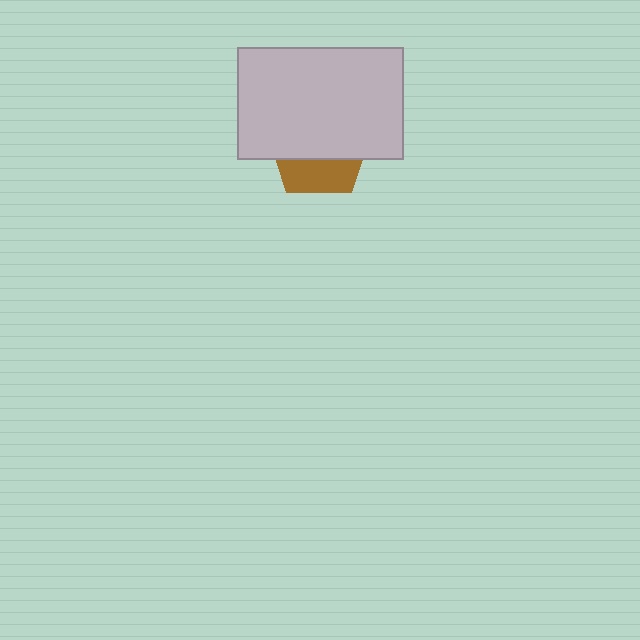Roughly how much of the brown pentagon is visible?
A small part of it is visible (roughly 35%).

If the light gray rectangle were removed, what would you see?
You would see the complete brown pentagon.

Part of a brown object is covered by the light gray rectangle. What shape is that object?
It is a pentagon.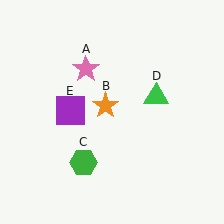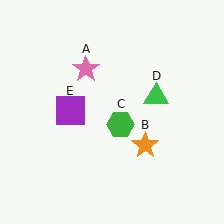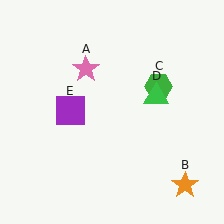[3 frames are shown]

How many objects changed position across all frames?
2 objects changed position: orange star (object B), green hexagon (object C).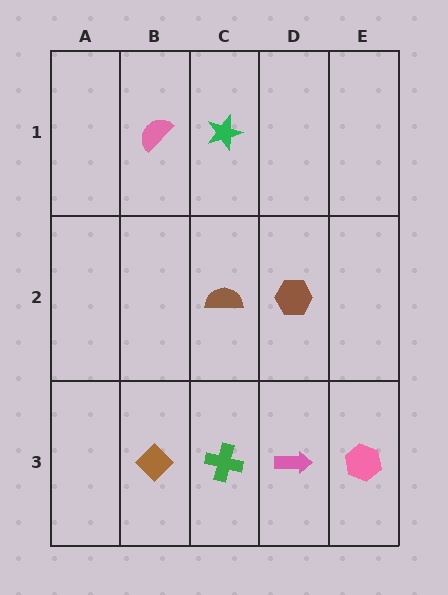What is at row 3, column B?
A brown diamond.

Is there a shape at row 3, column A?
No, that cell is empty.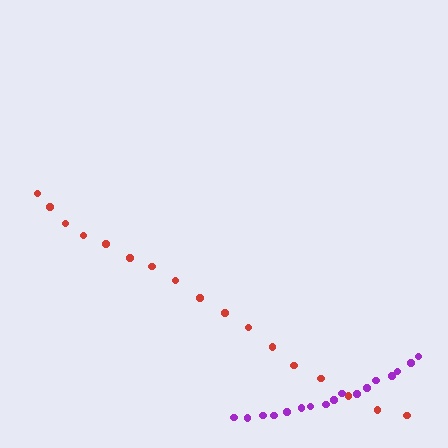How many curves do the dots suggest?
There are 2 distinct paths.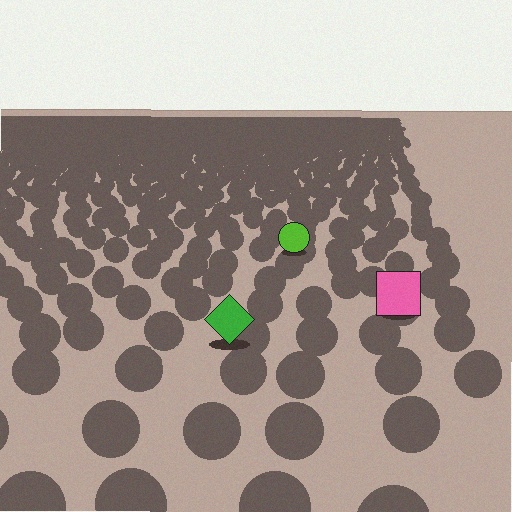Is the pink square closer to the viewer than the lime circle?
Yes. The pink square is closer — you can tell from the texture gradient: the ground texture is coarser near it.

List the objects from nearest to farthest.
From nearest to farthest: the green diamond, the pink square, the lime circle.